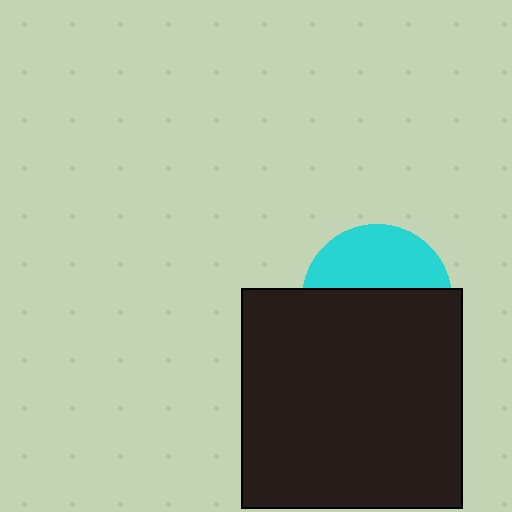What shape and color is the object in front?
The object in front is a black square.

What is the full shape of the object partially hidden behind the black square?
The partially hidden object is a cyan circle.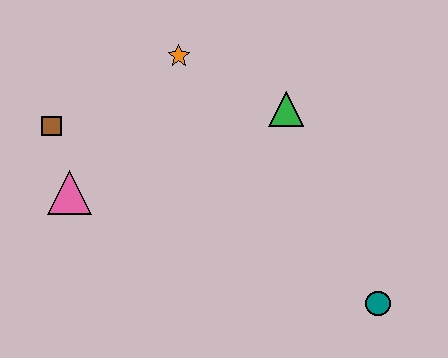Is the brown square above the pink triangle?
Yes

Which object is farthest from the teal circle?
The brown square is farthest from the teal circle.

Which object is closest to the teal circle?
The green triangle is closest to the teal circle.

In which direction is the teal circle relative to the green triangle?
The teal circle is below the green triangle.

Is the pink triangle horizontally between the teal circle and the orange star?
No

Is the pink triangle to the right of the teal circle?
No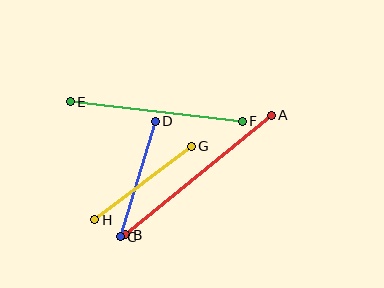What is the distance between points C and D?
The distance is approximately 121 pixels.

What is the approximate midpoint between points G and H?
The midpoint is at approximately (143, 183) pixels.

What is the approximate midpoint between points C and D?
The midpoint is at approximately (138, 179) pixels.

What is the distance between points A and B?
The distance is approximately 188 pixels.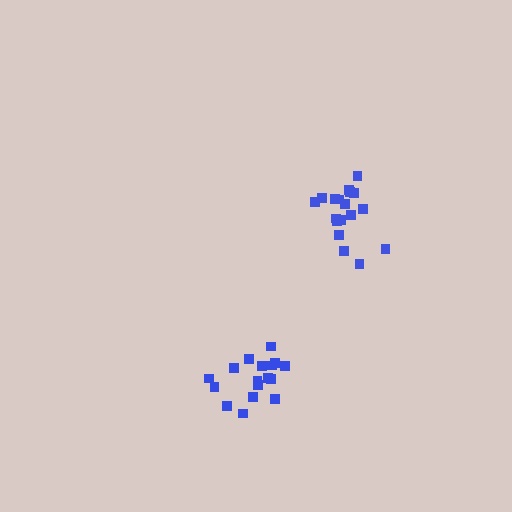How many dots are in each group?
Group 1: 17 dots, Group 2: 18 dots (35 total).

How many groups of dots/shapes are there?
There are 2 groups.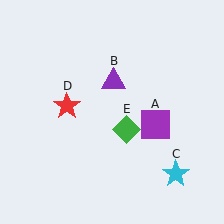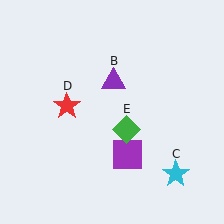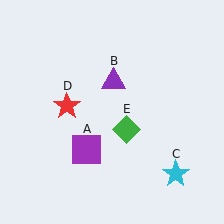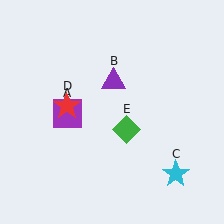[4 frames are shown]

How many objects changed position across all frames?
1 object changed position: purple square (object A).